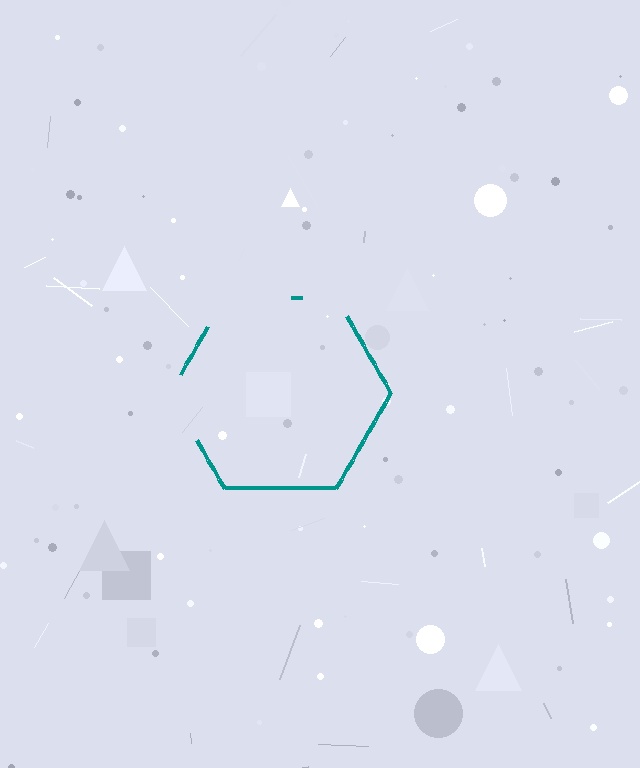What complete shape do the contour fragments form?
The contour fragments form a hexagon.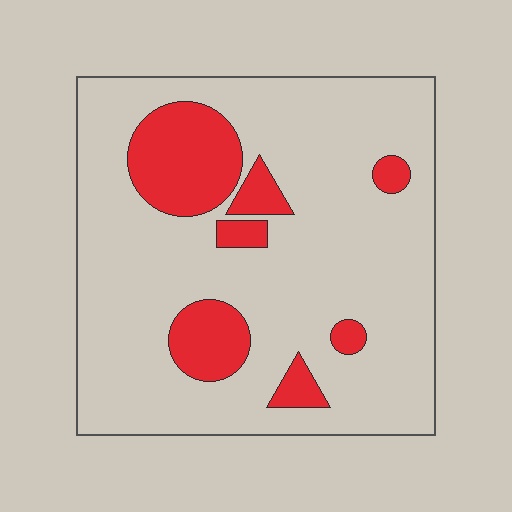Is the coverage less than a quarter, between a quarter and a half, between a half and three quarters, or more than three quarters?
Less than a quarter.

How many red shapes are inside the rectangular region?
7.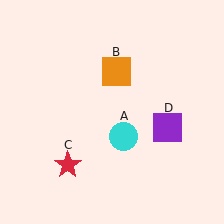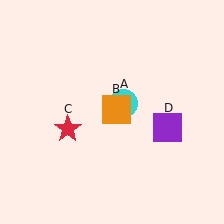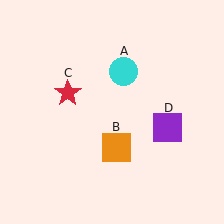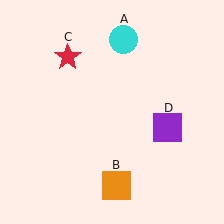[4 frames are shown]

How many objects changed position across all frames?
3 objects changed position: cyan circle (object A), orange square (object B), red star (object C).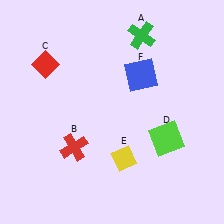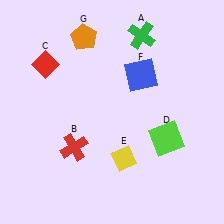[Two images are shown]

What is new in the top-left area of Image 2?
An orange pentagon (G) was added in the top-left area of Image 2.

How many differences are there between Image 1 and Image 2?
There is 1 difference between the two images.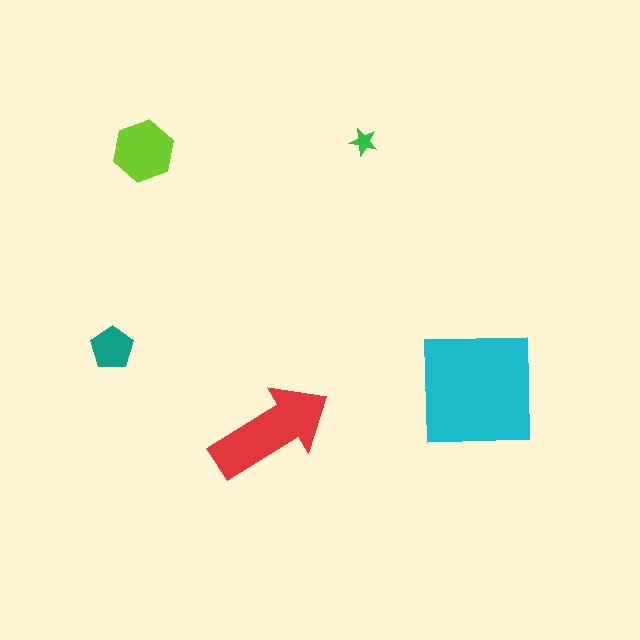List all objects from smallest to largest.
The green star, the teal pentagon, the lime hexagon, the red arrow, the cyan square.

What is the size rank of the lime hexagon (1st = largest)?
3rd.